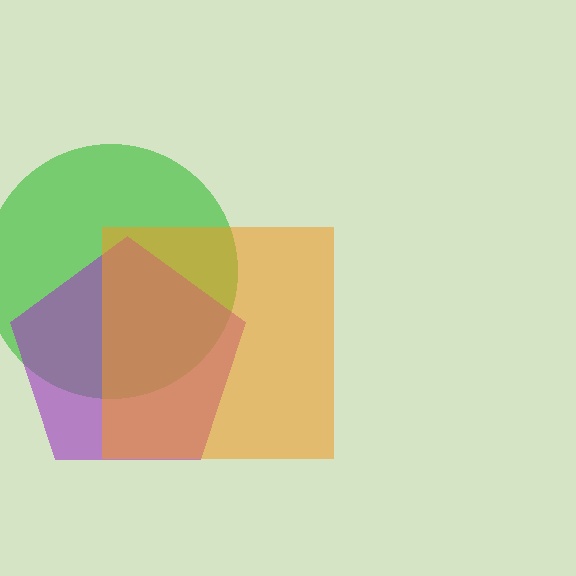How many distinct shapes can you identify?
There are 3 distinct shapes: a green circle, a purple pentagon, an orange square.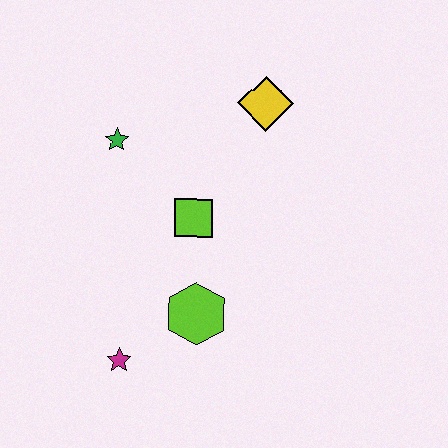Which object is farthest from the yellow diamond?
The magenta star is farthest from the yellow diamond.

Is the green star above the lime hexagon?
Yes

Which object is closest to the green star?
The lime square is closest to the green star.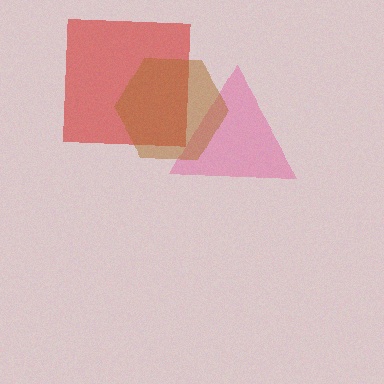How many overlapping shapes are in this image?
There are 3 overlapping shapes in the image.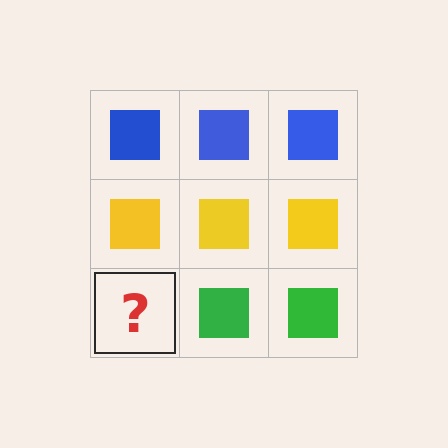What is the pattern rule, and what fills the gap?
The rule is that each row has a consistent color. The gap should be filled with a green square.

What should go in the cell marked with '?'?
The missing cell should contain a green square.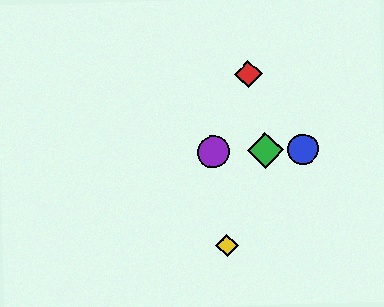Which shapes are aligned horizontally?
The blue circle, the green diamond, the purple circle are aligned horizontally.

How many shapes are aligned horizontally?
3 shapes (the blue circle, the green diamond, the purple circle) are aligned horizontally.